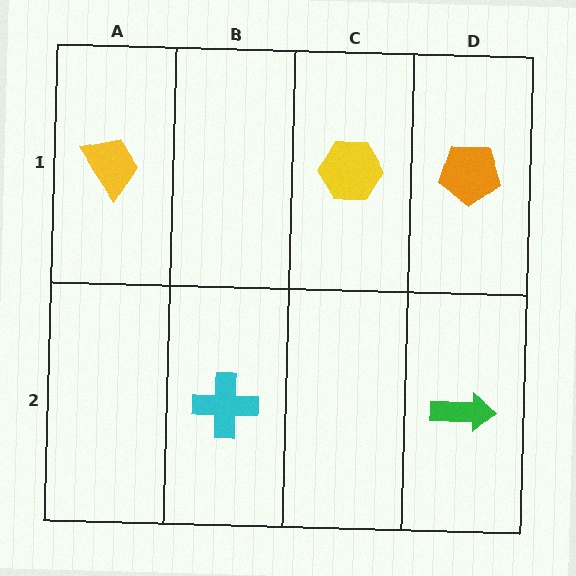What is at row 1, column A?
A yellow trapezoid.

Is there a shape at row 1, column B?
No, that cell is empty.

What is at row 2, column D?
A green arrow.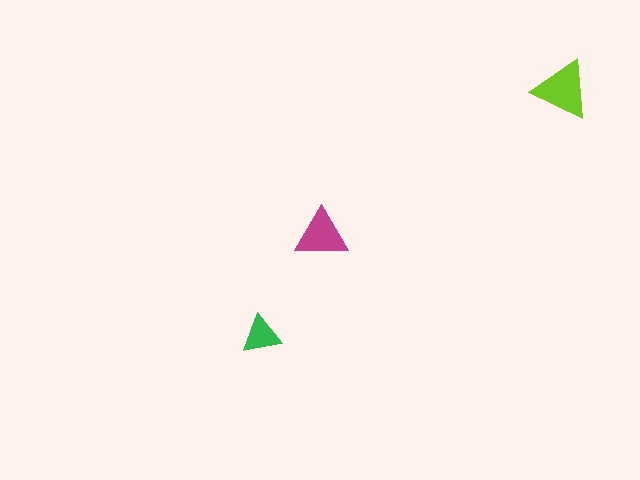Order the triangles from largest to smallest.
the lime one, the magenta one, the green one.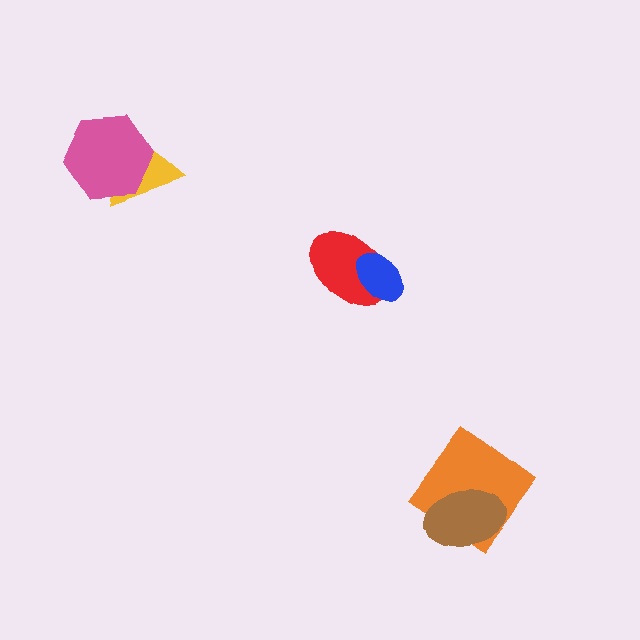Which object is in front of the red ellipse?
The blue ellipse is in front of the red ellipse.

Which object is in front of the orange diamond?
The brown ellipse is in front of the orange diamond.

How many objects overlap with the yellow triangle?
1 object overlaps with the yellow triangle.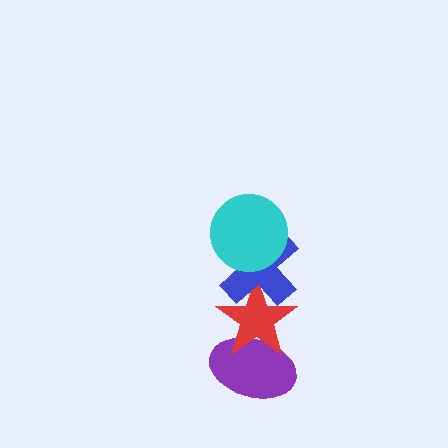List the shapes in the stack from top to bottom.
From top to bottom: the cyan circle, the blue cross, the red star, the purple ellipse.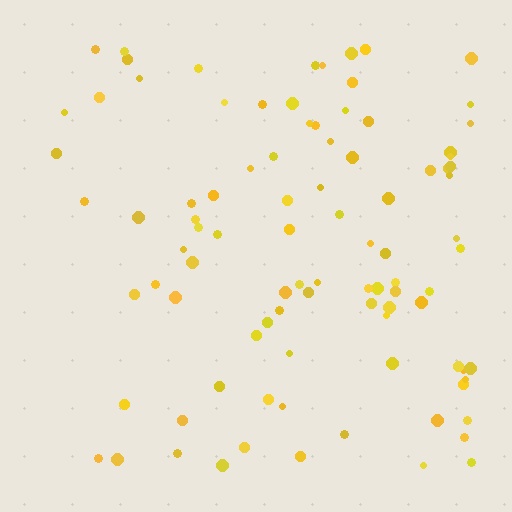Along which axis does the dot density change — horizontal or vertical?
Horizontal.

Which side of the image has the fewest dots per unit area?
The left.